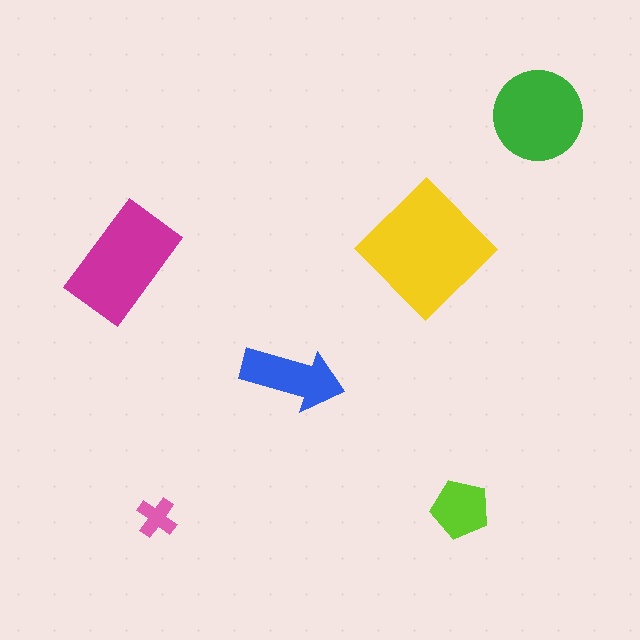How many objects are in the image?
There are 6 objects in the image.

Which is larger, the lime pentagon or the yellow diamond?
The yellow diamond.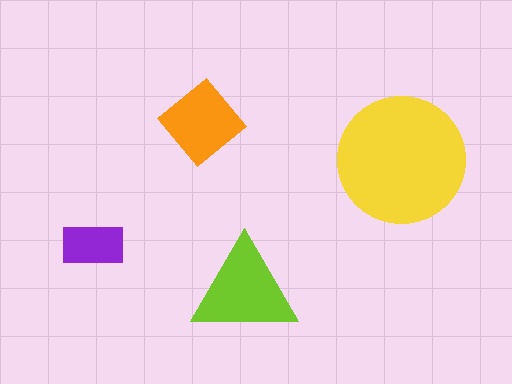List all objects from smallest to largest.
The purple rectangle, the orange diamond, the lime triangle, the yellow circle.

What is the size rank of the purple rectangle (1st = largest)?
4th.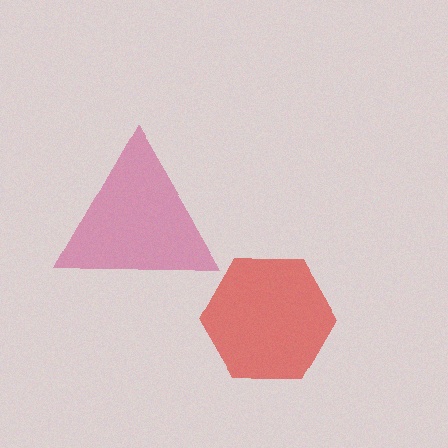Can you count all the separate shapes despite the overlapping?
Yes, there are 2 separate shapes.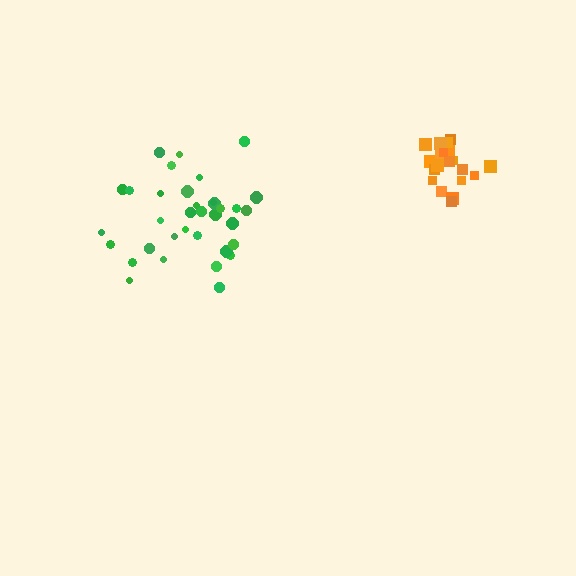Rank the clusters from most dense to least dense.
orange, green.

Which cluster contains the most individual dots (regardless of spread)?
Green (35).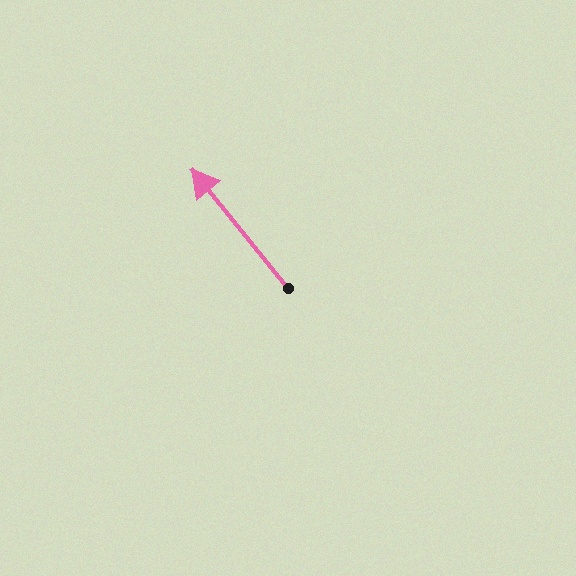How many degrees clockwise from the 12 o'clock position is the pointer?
Approximately 321 degrees.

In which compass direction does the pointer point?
Northwest.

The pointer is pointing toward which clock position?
Roughly 11 o'clock.